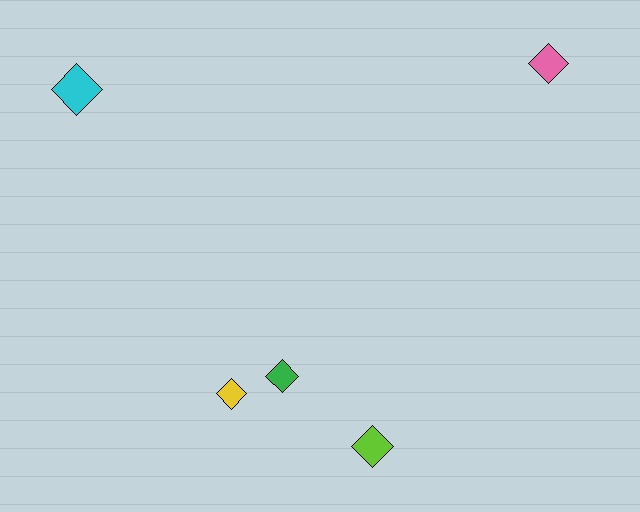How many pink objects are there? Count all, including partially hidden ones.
There is 1 pink object.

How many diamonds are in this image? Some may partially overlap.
There are 5 diamonds.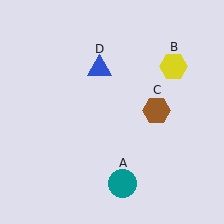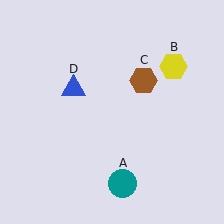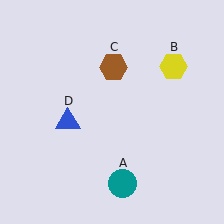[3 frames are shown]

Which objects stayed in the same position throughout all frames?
Teal circle (object A) and yellow hexagon (object B) remained stationary.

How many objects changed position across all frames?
2 objects changed position: brown hexagon (object C), blue triangle (object D).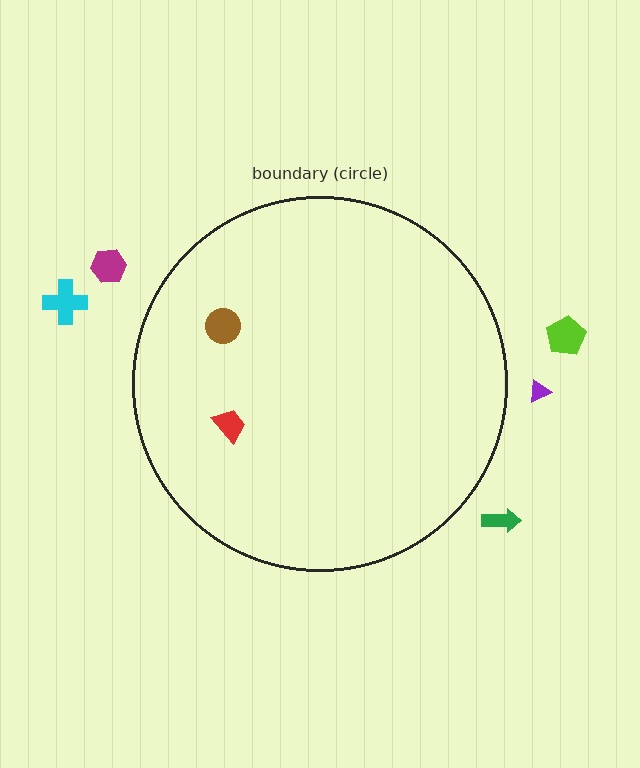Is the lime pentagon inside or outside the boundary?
Outside.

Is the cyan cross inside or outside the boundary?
Outside.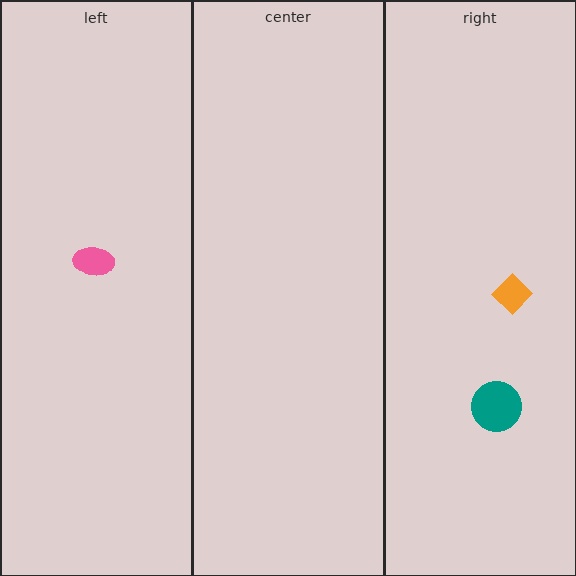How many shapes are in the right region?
2.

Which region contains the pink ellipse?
The left region.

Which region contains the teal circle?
The right region.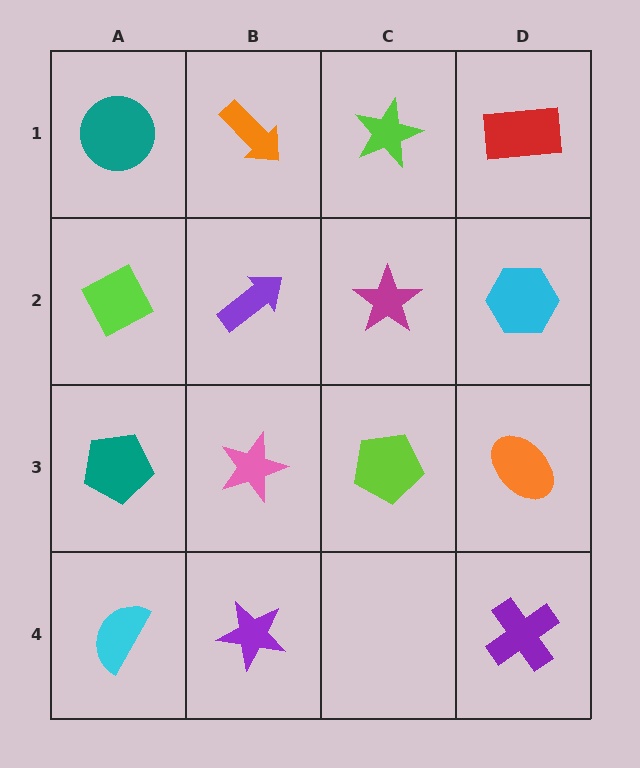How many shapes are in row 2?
4 shapes.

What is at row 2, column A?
A lime diamond.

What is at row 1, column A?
A teal circle.